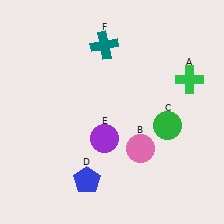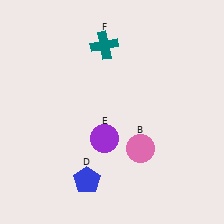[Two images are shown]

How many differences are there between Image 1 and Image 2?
There are 2 differences between the two images.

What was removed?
The green cross (A), the green circle (C) were removed in Image 2.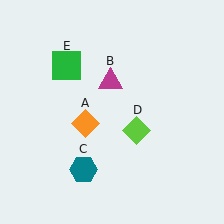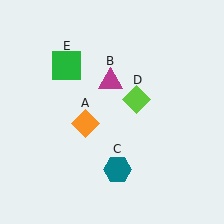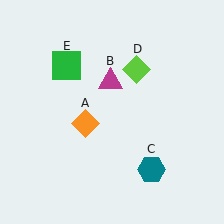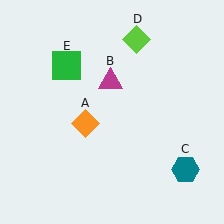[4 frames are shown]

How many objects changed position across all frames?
2 objects changed position: teal hexagon (object C), lime diamond (object D).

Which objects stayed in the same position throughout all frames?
Orange diamond (object A) and magenta triangle (object B) and green square (object E) remained stationary.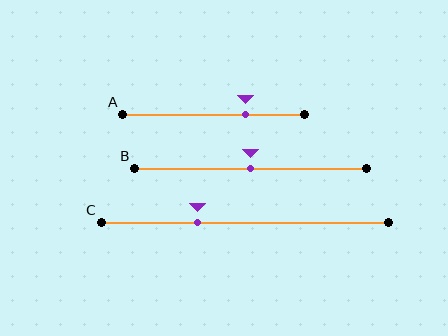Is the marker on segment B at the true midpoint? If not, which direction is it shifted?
Yes, the marker on segment B is at the true midpoint.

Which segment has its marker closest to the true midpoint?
Segment B has its marker closest to the true midpoint.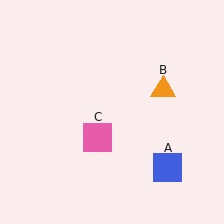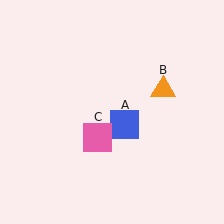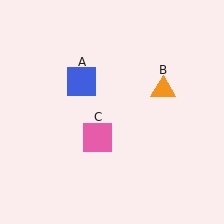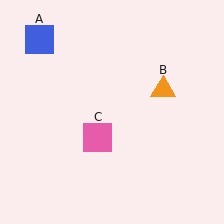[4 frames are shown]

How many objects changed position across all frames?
1 object changed position: blue square (object A).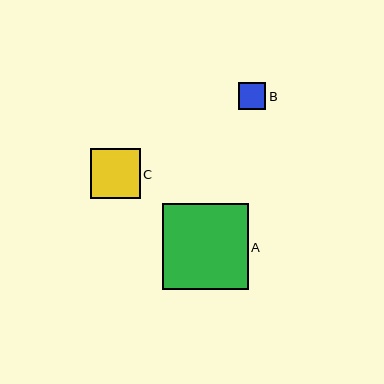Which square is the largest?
Square A is the largest with a size of approximately 86 pixels.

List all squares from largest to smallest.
From largest to smallest: A, C, B.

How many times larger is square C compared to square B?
Square C is approximately 1.8 times the size of square B.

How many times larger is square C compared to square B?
Square C is approximately 1.8 times the size of square B.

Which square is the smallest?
Square B is the smallest with a size of approximately 28 pixels.